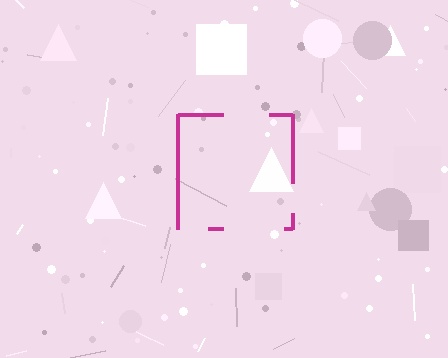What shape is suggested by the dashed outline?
The dashed outline suggests a square.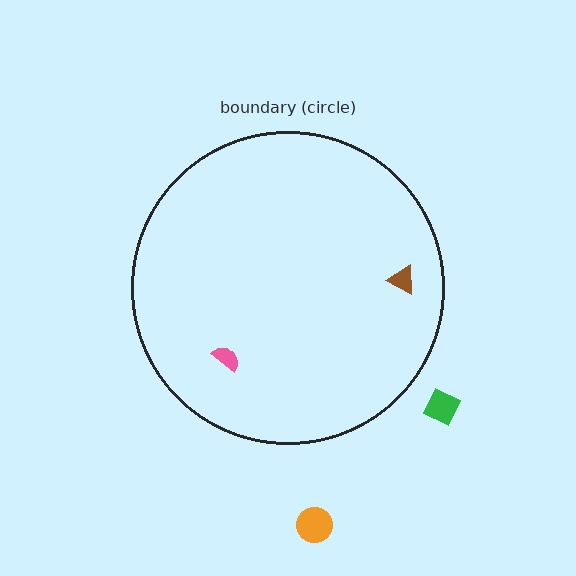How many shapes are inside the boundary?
2 inside, 2 outside.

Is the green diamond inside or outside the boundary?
Outside.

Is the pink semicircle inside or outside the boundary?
Inside.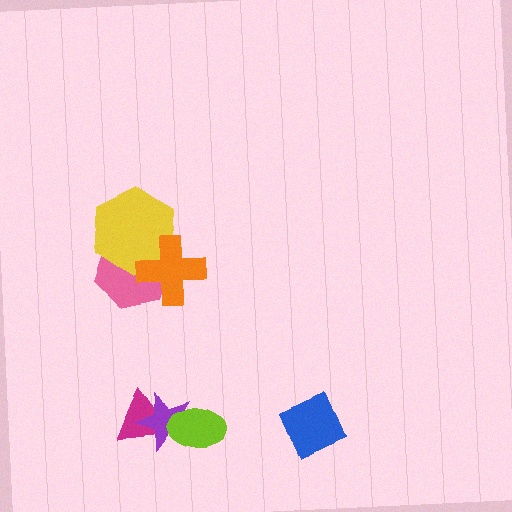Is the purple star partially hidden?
Yes, it is partially covered by another shape.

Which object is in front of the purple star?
The lime ellipse is in front of the purple star.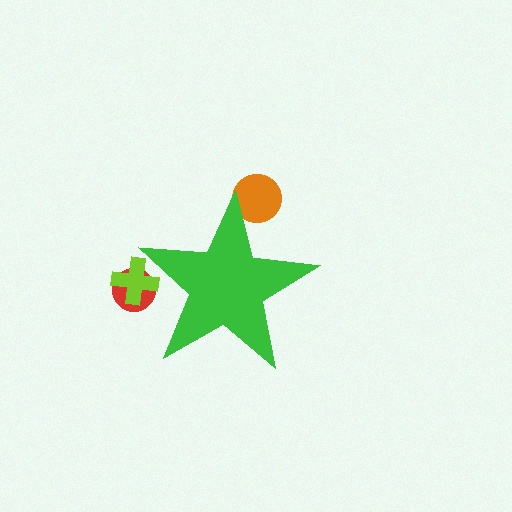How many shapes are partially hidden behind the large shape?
3 shapes are partially hidden.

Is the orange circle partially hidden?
Yes, the orange circle is partially hidden behind the green star.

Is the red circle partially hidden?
Yes, the red circle is partially hidden behind the green star.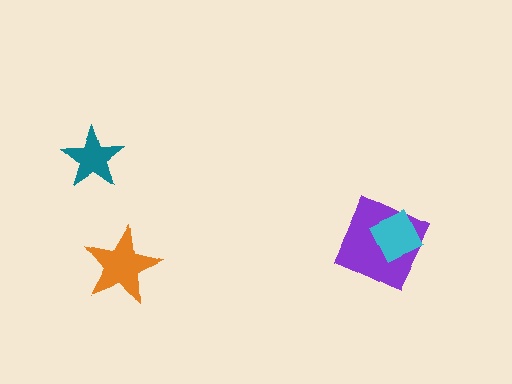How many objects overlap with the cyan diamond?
1 object overlaps with the cyan diamond.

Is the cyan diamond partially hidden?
No, no other shape covers it.